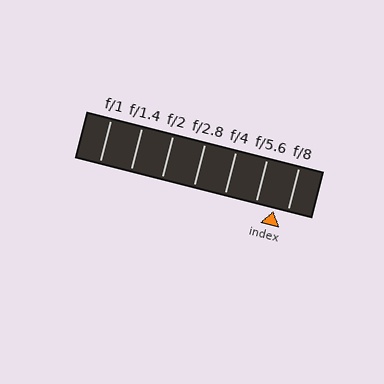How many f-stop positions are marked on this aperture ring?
There are 7 f-stop positions marked.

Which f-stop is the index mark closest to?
The index mark is closest to f/8.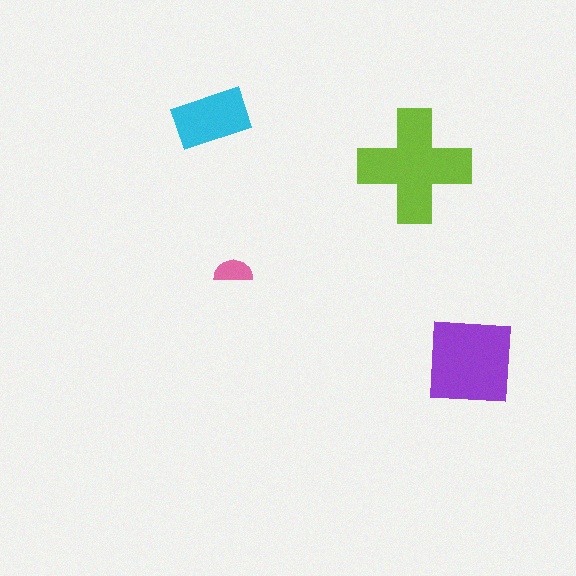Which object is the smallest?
The pink semicircle.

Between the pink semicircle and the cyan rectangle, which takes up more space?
The cyan rectangle.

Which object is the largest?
The lime cross.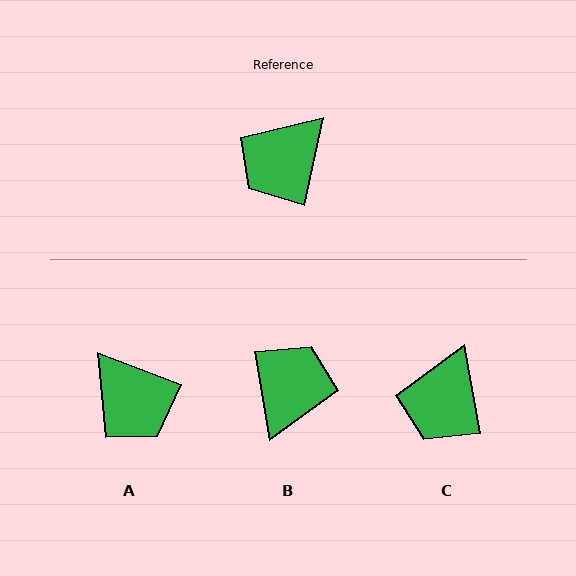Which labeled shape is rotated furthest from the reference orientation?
B, about 158 degrees away.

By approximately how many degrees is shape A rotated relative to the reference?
Approximately 81 degrees counter-clockwise.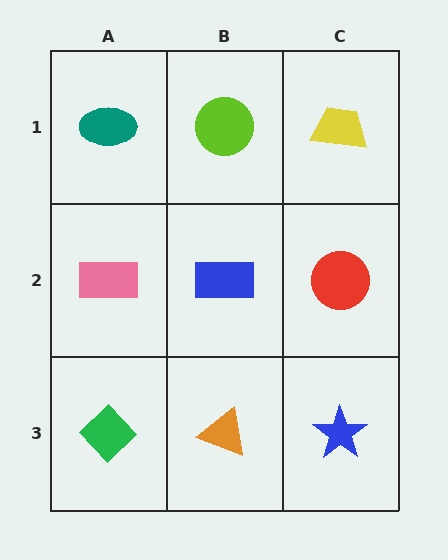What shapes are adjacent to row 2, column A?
A teal ellipse (row 1, column A), a green diamond (row 3, column A), a blue rectangle (row 2, column B).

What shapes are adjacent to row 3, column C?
A red circle (row 2, column C), an orange triangle (row 3, column B).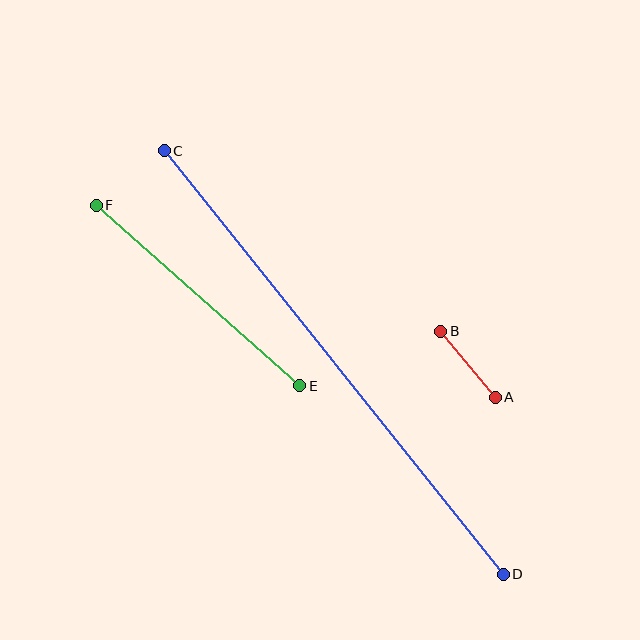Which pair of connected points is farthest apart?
Points C and D are farthest apart.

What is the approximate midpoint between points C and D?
The midpoint is at approximately (334, 363) pixels.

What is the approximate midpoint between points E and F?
The midpoint is at approximately (198, 295) pixels.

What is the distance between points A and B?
The distance is approximately 86 pixels.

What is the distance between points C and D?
The distance is approximately 542 pixels.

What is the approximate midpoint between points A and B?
The midpoint is at approximately (468, 364) pixels.